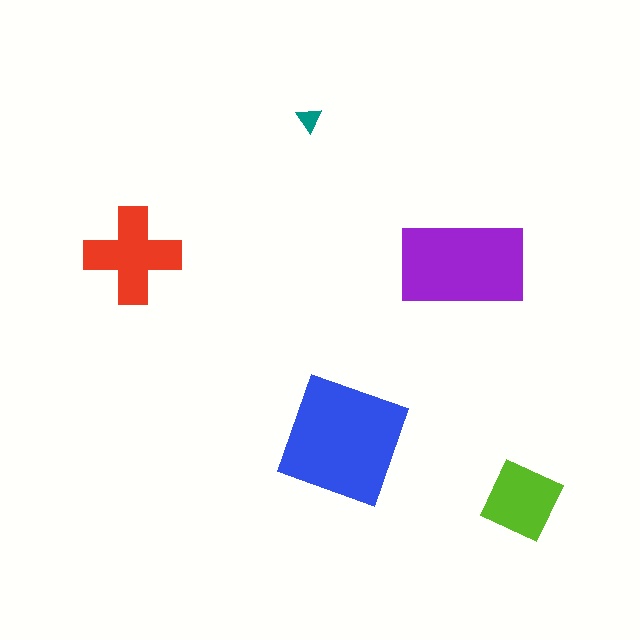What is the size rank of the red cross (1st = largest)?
3rd.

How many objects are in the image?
There are 5 objects in the image.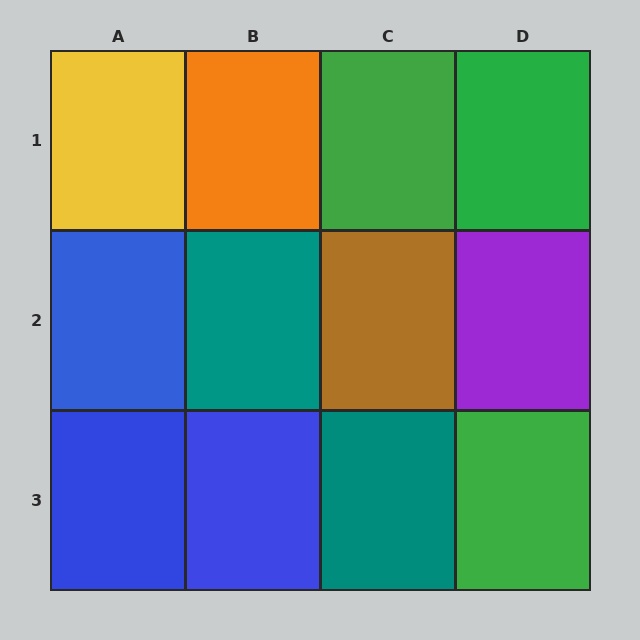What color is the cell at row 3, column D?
Green.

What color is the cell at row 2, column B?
Teal.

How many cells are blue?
3 cells are blue.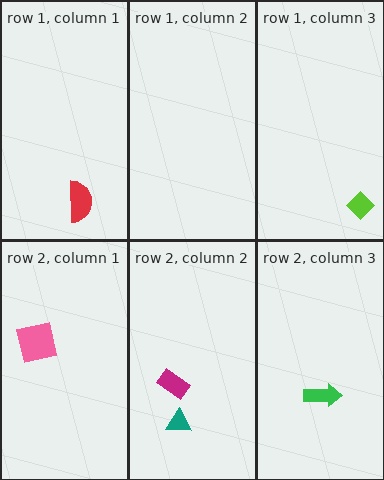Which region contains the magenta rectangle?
The row 2, column 2 region.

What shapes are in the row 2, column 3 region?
The green arrow.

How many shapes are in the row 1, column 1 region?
1.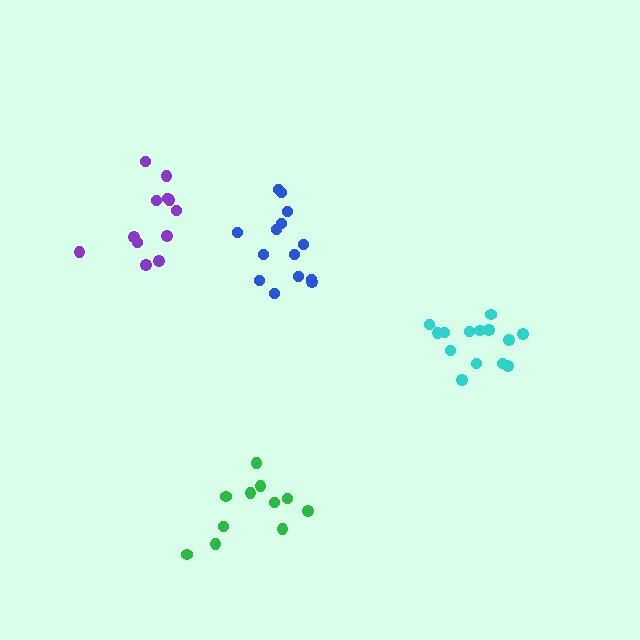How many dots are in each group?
Group 1: 14 dots, Group 2: 14 dots, Group 3: 12 dots, Group 4: 11 dots (51 total).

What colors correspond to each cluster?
The clusters are colored: blue, cyan, purple, green.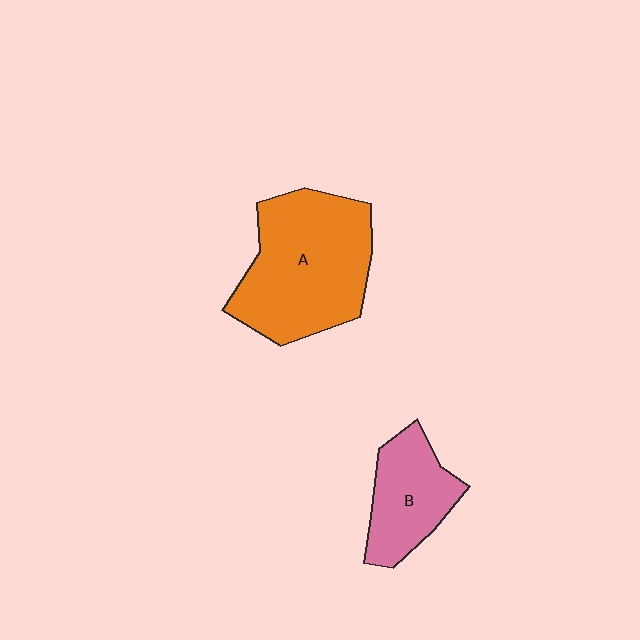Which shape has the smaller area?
Shape B (pink).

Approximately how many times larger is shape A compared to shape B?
Approximately 1.9 times.